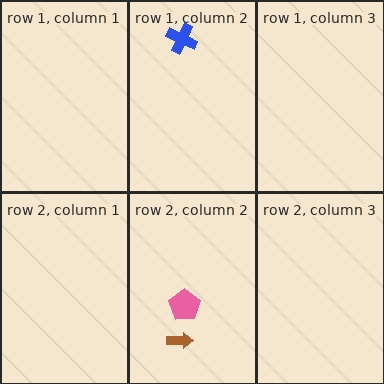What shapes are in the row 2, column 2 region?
The pink pentagon, the brown arrow.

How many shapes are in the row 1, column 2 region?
1.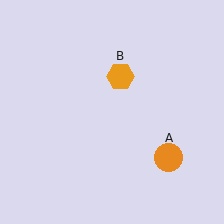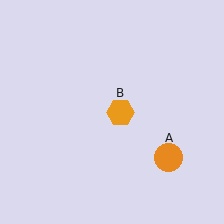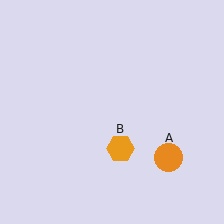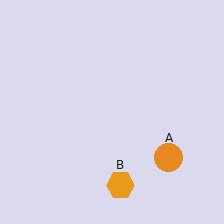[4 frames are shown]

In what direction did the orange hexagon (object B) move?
The orange hexagon (object B) moved down.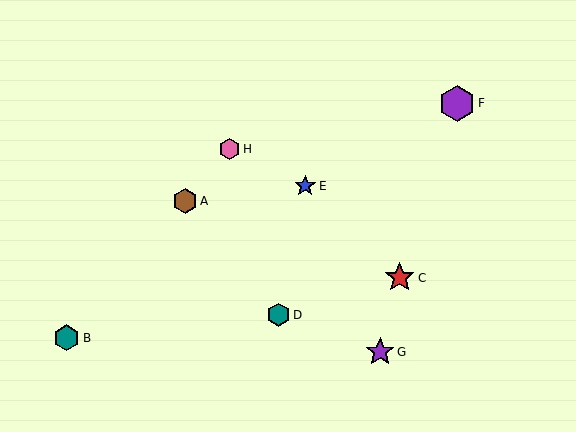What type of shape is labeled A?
Shape A is a brown hexagon.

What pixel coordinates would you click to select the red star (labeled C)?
Click at (400, 278) to select the red star C.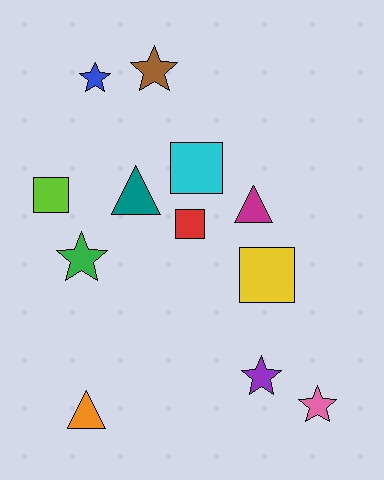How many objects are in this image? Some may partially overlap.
There are 12 objects.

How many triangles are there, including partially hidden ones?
There are 3 triangles.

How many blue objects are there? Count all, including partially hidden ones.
There is 1 blue object.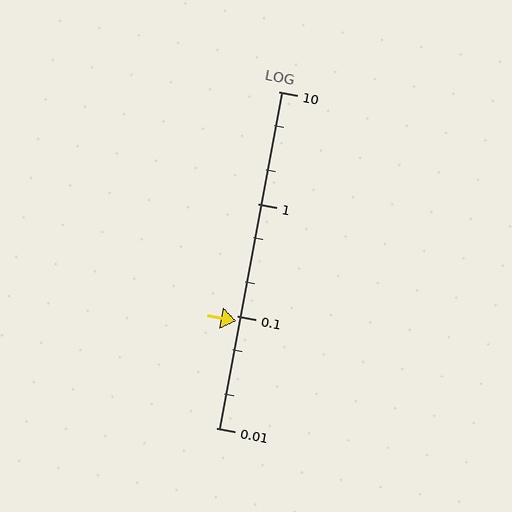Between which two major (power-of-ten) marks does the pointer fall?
The pointer is between 0.01 and 0.1.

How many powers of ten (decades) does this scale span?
The scale spans 3 decades, from 0.01 to 10.